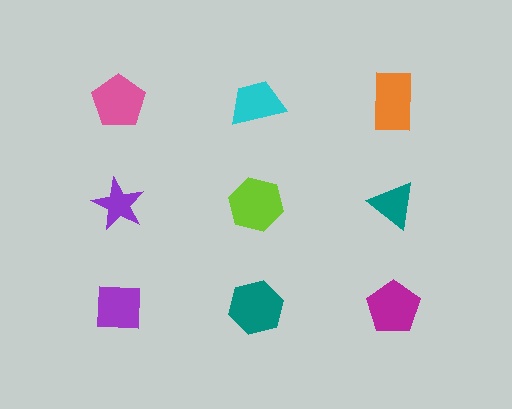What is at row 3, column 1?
A purple square.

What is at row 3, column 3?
A magenta pentagon.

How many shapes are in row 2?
3 shapes.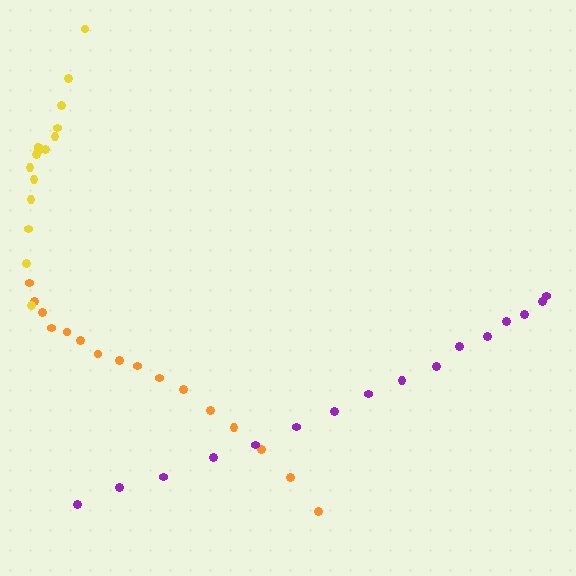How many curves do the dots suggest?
There are 3 distinct paths.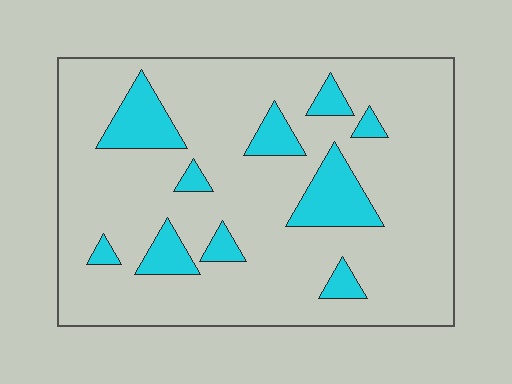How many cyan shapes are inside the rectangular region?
10.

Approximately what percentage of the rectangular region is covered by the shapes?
Approximately 15%.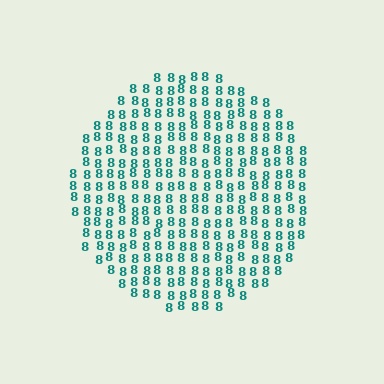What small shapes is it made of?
It is made of small digit 8's.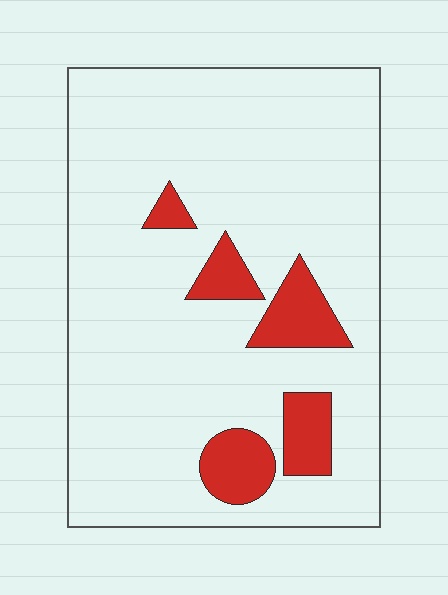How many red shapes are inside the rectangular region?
5.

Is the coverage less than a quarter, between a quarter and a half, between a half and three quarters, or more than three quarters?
Less than a quarter.